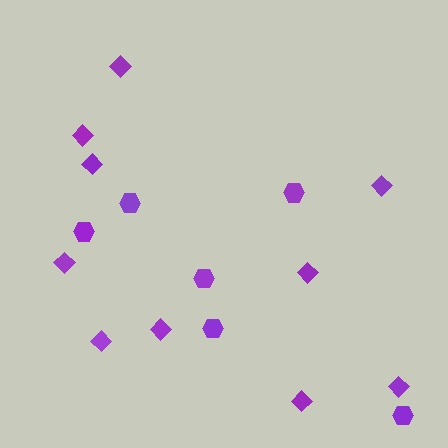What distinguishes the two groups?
There are 2 groups: one group of diamonds (10) and one group of hexagons (6).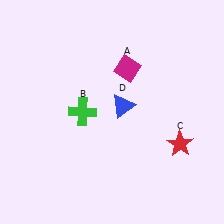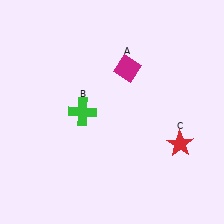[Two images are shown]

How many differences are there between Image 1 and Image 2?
There is 1 difference between the two images.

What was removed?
The blue triangle (D) was removed in Image 2.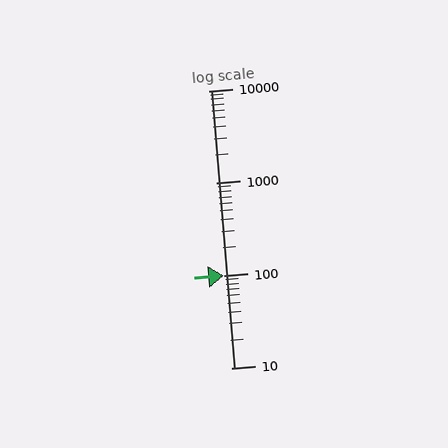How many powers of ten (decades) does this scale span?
The scale spans 3 decades, from 10 to 10000.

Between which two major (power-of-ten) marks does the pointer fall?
The pointer is between 100 and 1000.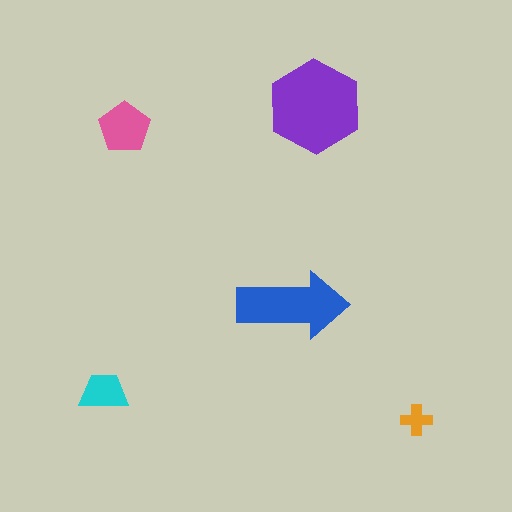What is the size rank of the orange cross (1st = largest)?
5th.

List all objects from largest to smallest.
The purple hexagon, the blue arrow, the pink pentagon, the cyan trapezoid, the orange cross.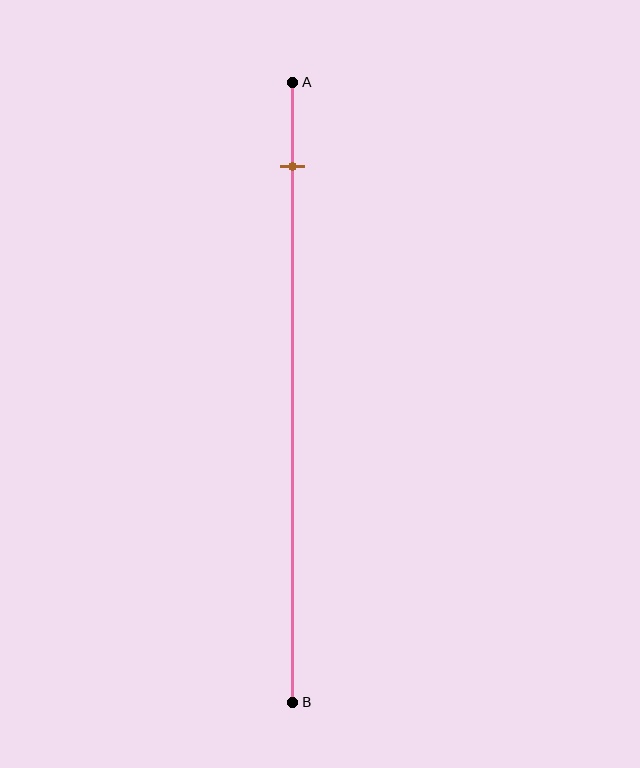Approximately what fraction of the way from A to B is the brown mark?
The brown mark is approximately 15% of the way from A to B.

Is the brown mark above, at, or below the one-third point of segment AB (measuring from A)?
The brown mark is above the one-third point of segment AB.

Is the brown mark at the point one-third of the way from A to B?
No, the mark is at about 15% from A, not at the 33% one-third point.